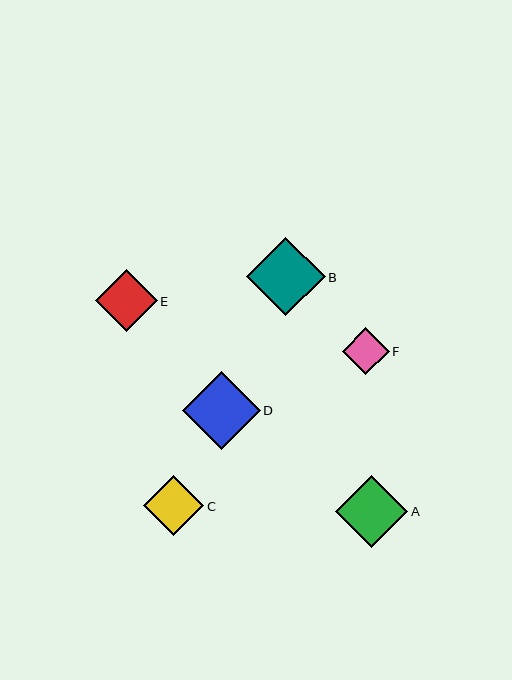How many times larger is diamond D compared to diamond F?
Diamond D is approximately 1.7 times the size of diamond F.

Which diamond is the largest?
Diamond B is the largest with a size of approximately 79 pixels.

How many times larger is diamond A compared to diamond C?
Diamond A is approximately 1.2 times the size of diamond C.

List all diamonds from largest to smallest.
From largest to smallest: B, D, A, E, C, F.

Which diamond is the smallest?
Diamond F is the smallest with a size of approximately 47 pixels.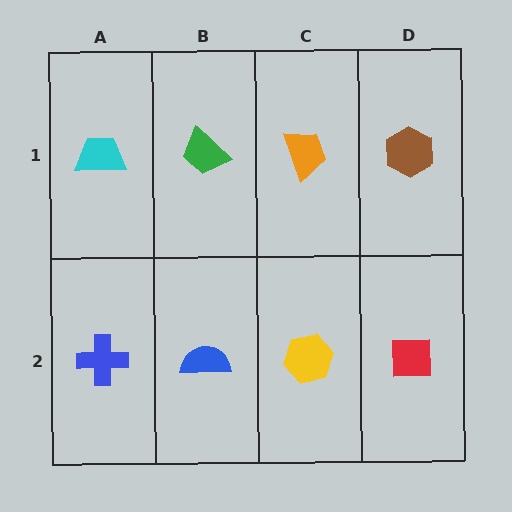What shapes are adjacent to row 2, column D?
A brown hexagon (row 1, column D), a yellow hexagon (row 2, column C).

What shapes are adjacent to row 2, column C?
An orange trapezoid (row 1, column C), a blue semicircle (row 2, column B), a red square (row 2, column D).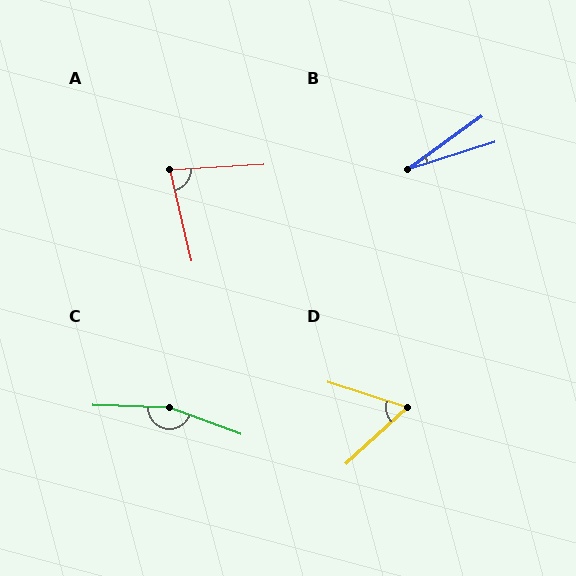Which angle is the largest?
C, at approximately 161 degrees.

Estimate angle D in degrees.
Approximately 60 degrees.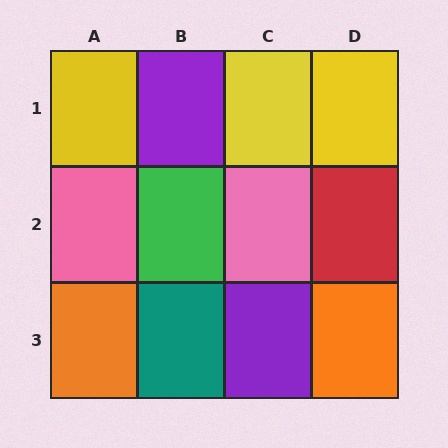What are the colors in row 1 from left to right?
Yellow, purple, yellow, yellow.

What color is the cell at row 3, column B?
Teal.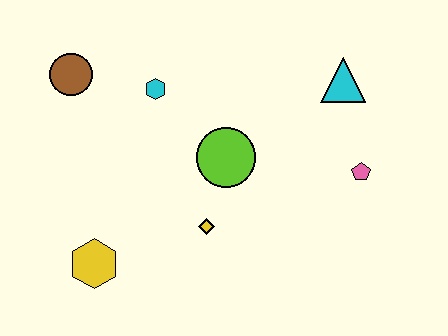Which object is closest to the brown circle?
The cyan hexagon is closest to the brown circle.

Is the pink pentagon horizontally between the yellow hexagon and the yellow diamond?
No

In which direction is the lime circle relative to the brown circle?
The lime circle is to the right of the brown circle.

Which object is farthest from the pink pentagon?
The brown circle is farthest from the pink pentagon.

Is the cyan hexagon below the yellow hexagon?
No